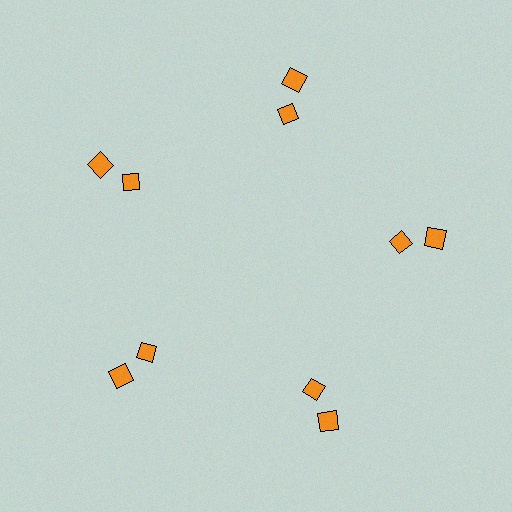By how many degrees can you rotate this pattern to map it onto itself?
The pattern maps onto itself every 72 degrees of rotation.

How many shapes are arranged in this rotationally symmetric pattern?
There are 10 shapes, arranged in 5 groups of 2.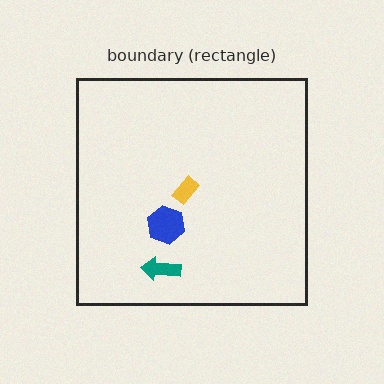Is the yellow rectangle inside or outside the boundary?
Inside.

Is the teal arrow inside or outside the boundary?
Inside.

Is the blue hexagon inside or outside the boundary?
Inside.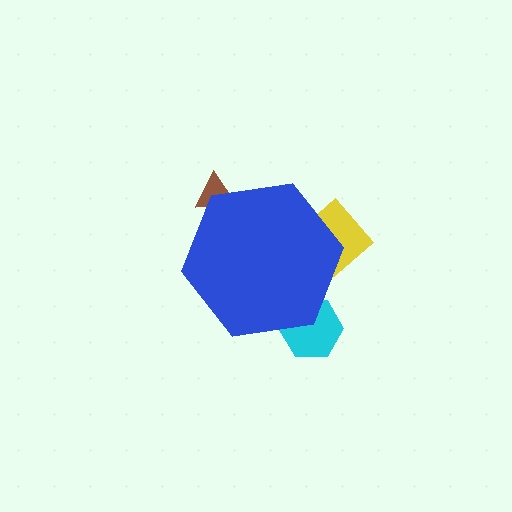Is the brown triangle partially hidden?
Yes, the brown triangle is partially hidden behind the blue hexagon.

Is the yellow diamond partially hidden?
Yes, the yellow diamond is partially hidden behind the blue hexagon.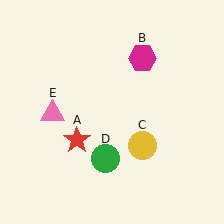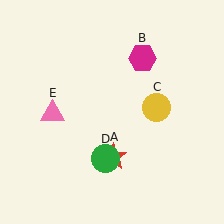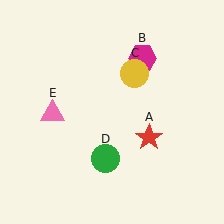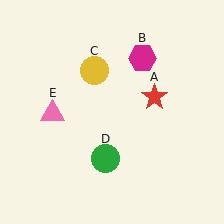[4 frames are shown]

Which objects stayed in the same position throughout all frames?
Magenta hexagon (object B) and green circle (object D) and pink triangle (object E) remained stationary.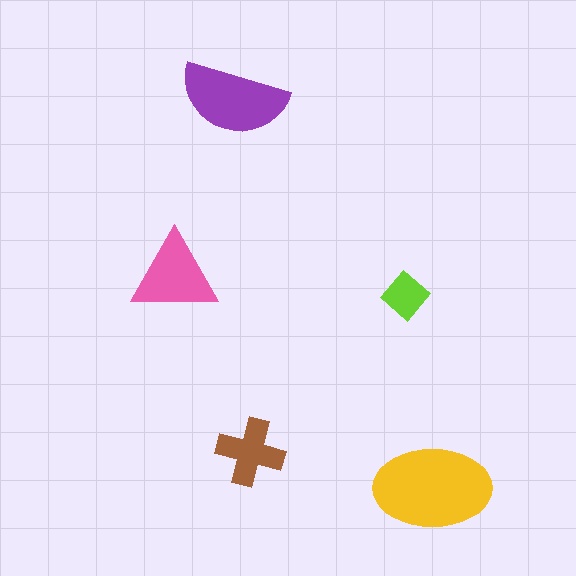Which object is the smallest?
The lime diamond.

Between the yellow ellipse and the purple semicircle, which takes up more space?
The yellow ellipse.